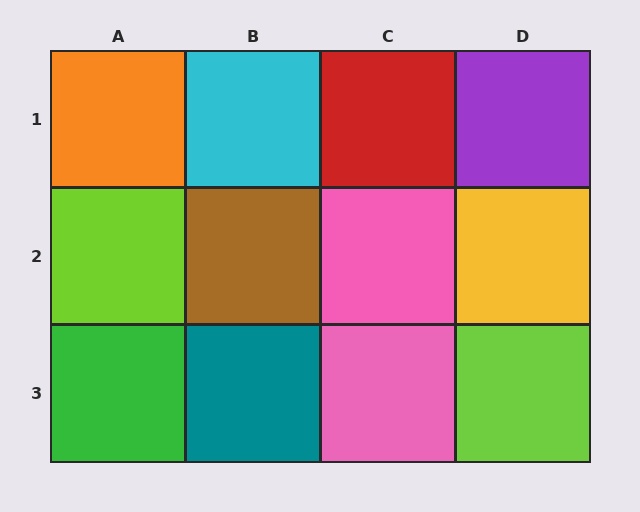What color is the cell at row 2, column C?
Pink.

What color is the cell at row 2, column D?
Yellow.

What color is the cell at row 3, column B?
Teal.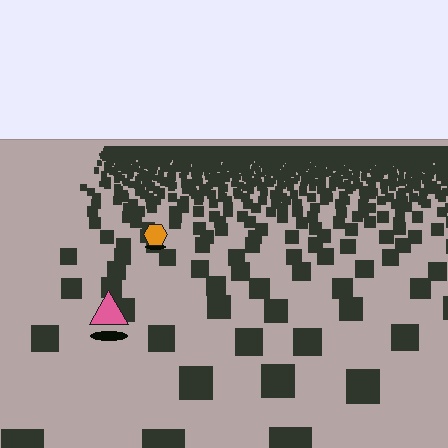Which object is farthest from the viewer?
The orange hexagon is farthest from the viewer. It appears smaller and the ground texture around it is denser.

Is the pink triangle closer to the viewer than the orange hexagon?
Yes. The pink triangle is closer — you can tell from the texture gradient: the ground texture is coarser near it.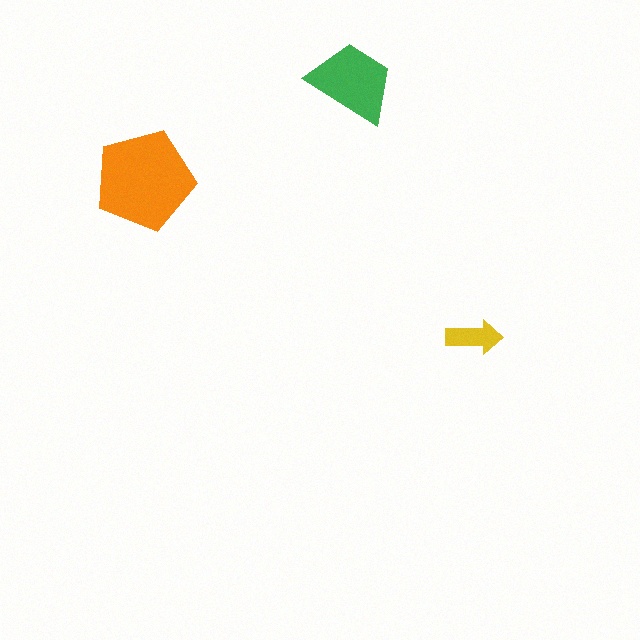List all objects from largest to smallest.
The orange pentagon, the green trapezoid, the yellow arrow.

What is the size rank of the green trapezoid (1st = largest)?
2nd.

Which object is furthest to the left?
The orange pentagon is leftmost.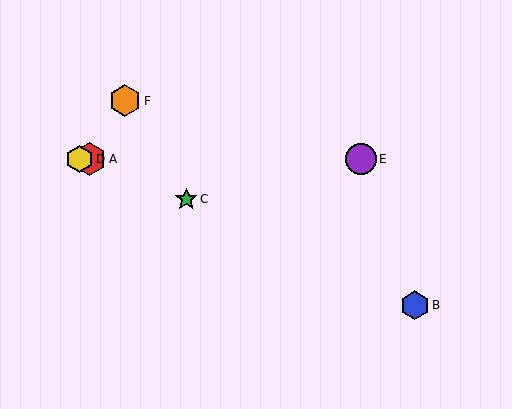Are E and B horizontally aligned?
No, E is at y≈159 and B is at y≈305.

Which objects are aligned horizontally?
Objects A, D, E are aligned horizontally.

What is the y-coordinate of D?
Object D is at y≈159.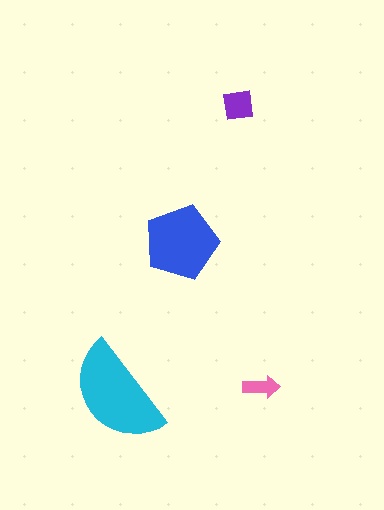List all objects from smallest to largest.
The pink arrow, the purple square, the blue pentagon, the cyan semicircle.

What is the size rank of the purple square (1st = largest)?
3rd.